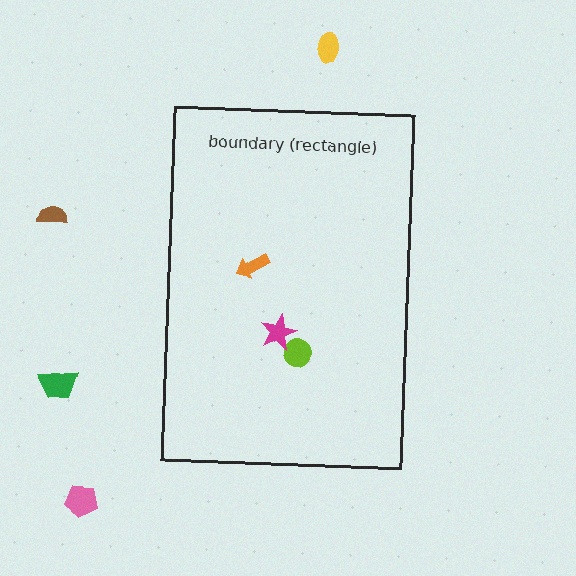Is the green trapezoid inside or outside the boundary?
Outside.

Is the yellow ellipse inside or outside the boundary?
Outside.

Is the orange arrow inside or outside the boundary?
Inside.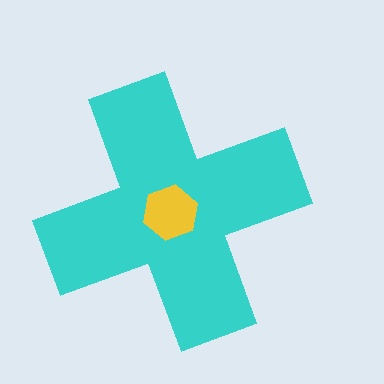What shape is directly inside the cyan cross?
The yellow hexagon.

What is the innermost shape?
The yellow hexagon.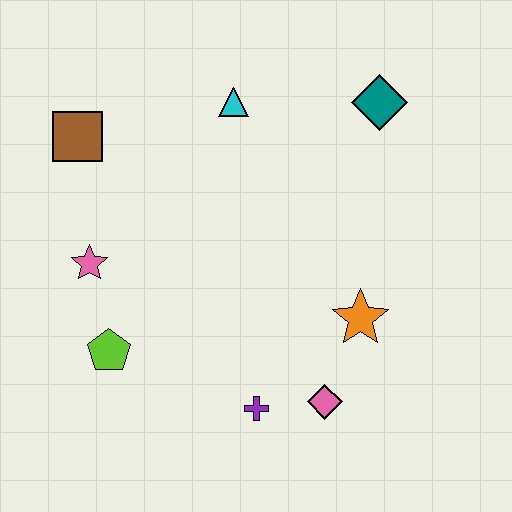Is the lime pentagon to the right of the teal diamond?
No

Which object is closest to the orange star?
The pink diamond is closest to the orange star.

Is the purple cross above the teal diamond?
No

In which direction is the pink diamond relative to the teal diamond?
The pink diamond is below the teal diamond.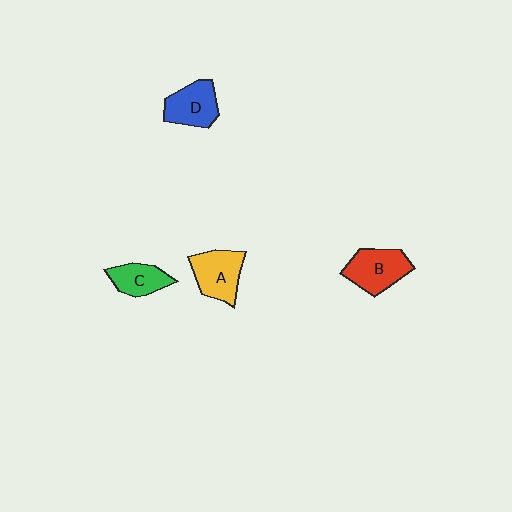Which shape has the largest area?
Shape B (red).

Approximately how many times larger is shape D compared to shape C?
Approximately 1.3 times.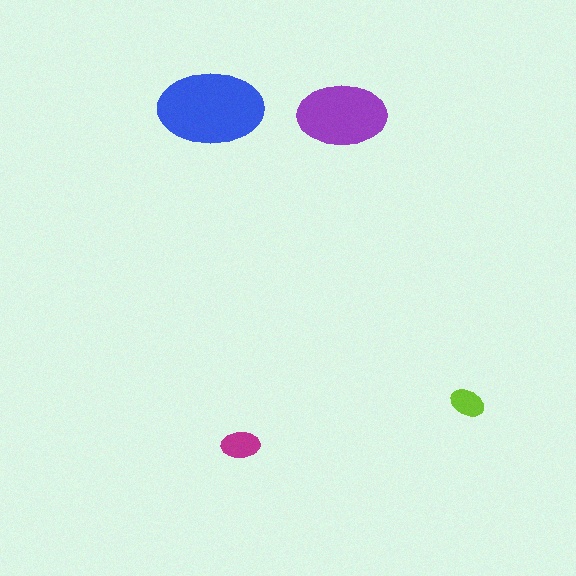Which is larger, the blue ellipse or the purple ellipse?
The blue one.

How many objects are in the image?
There are 4 objects in the image.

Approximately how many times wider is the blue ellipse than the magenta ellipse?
About 2.5 times wider.